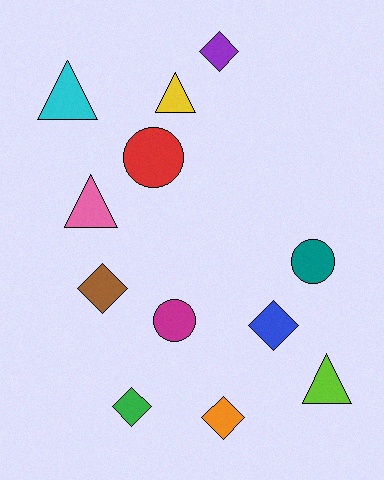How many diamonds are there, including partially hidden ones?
There are 5 diamonds.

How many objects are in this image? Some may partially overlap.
There are 12 objects.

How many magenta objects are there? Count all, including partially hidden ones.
There is 1 magenta object.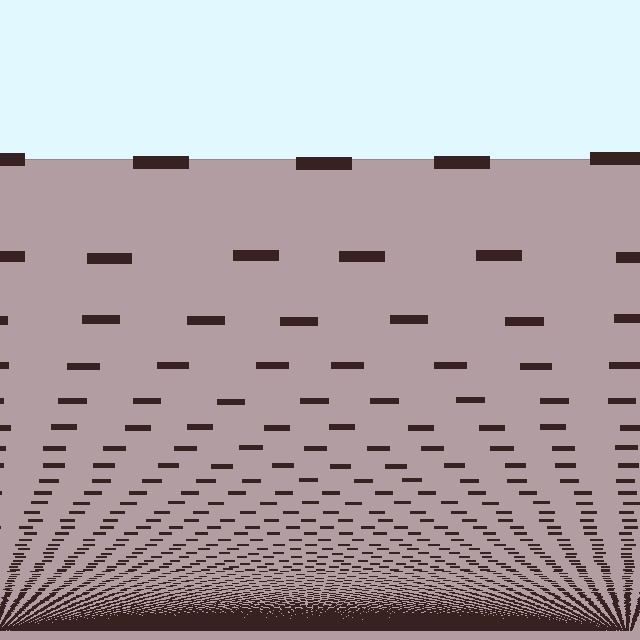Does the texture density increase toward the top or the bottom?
Density increases toward the bottom.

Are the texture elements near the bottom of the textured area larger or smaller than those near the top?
Smaller. The gradient is inverted — elements near the bottom are smaller and denser.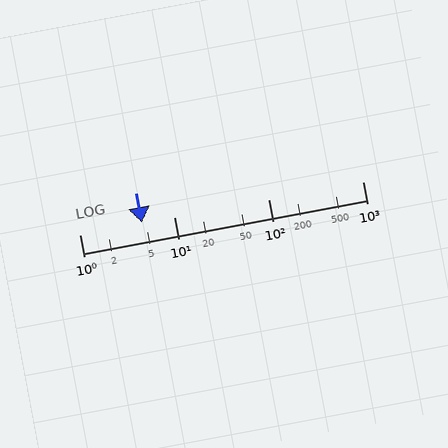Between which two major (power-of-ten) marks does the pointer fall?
The pointer is between 1 and 10.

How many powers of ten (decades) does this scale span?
The scale spans 3 decades, from 1 to 1000.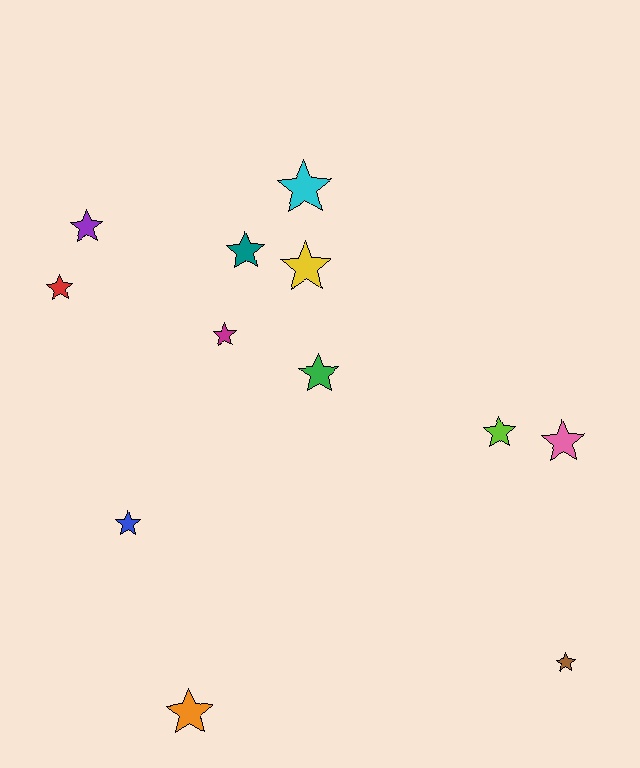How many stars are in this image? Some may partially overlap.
There are 12 stars.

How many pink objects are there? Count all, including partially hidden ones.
There is 1 pink object.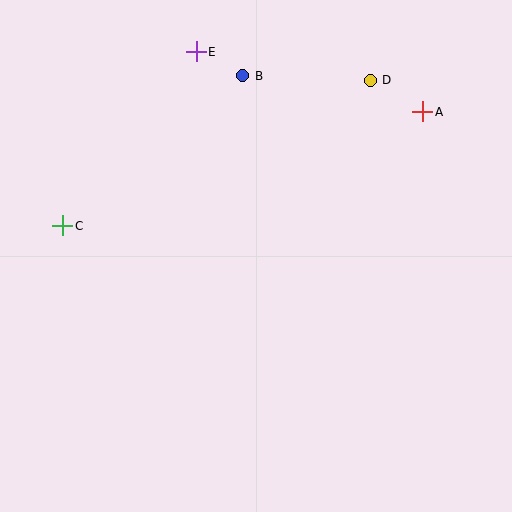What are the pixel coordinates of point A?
Point A is at (423, 112).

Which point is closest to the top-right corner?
Point A is closest to the top-right corner.